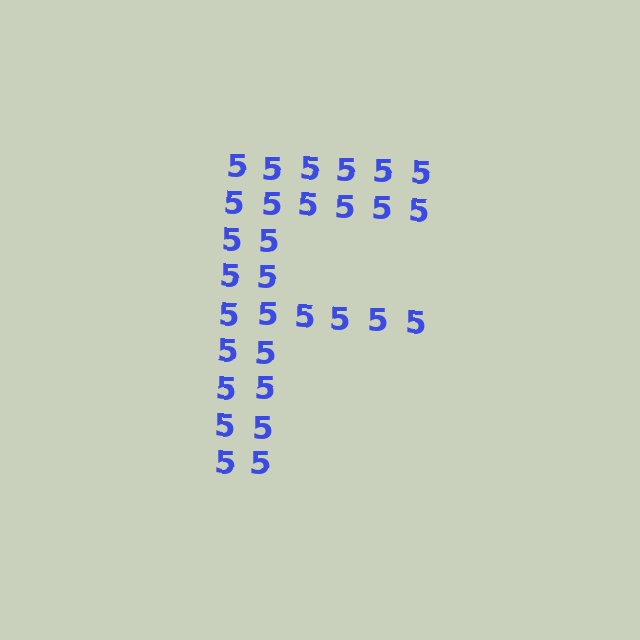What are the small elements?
The small elements are digit 5's.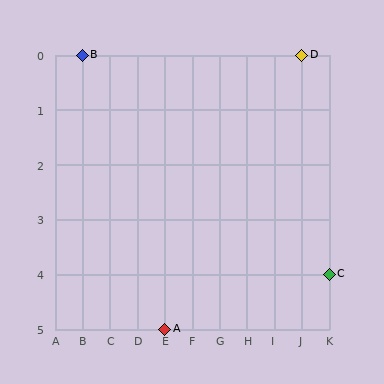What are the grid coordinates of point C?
Point C is at grid coordinates (K, 4).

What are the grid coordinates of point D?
Point D is at grid coordinates (J, 0).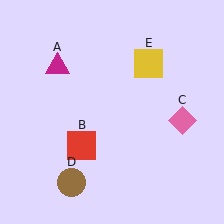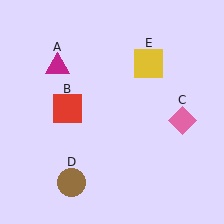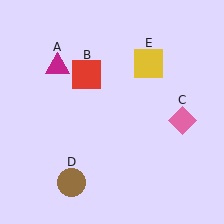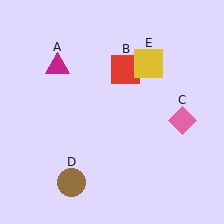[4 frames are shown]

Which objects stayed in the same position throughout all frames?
Magenta triangle (object A) and pink diamond (object C) and brown circle (object D) and yellow square (object E) remained stationary.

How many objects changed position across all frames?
1 object changed position: red square (object B).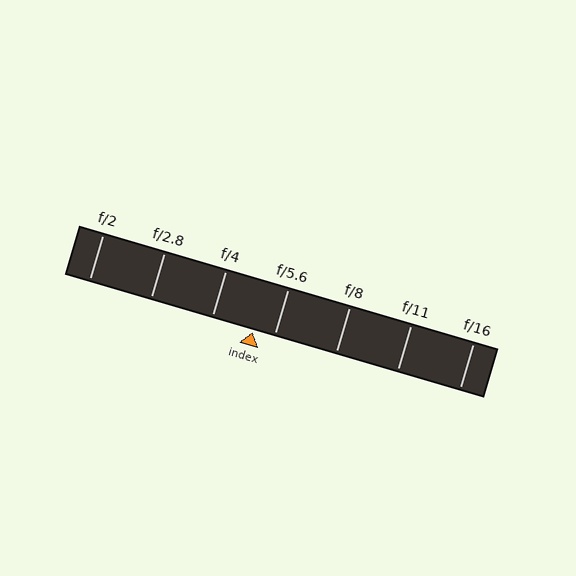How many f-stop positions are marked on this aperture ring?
There are 7 f-stop positions marked.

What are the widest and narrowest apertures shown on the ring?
The widest aperture shown is f/2 and the narrowest is f/16.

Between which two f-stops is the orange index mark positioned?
The index mark is between f/4 and f/5.6.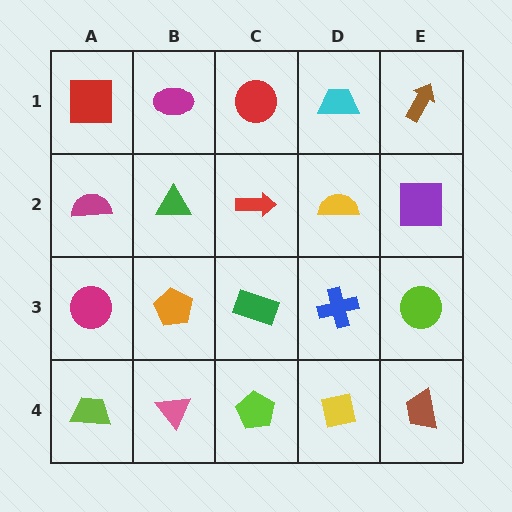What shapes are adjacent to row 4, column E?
A lime circle (row 3, column E), a yellow square (row 4, column D).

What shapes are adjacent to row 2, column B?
A magenta ellipse (row 1, column B), an orange pentagon (row 3, column B), a magenta semicircle (row 2, column A), a red arrow (row 2, column C).